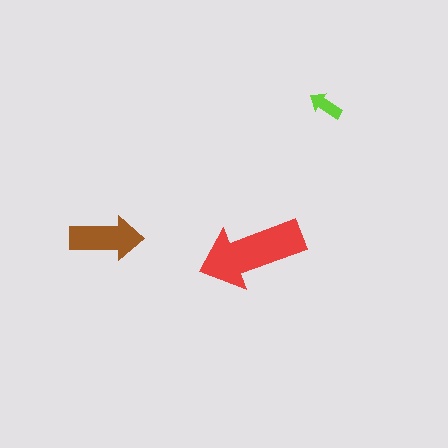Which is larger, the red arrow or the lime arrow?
The red one.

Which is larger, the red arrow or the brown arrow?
The red one.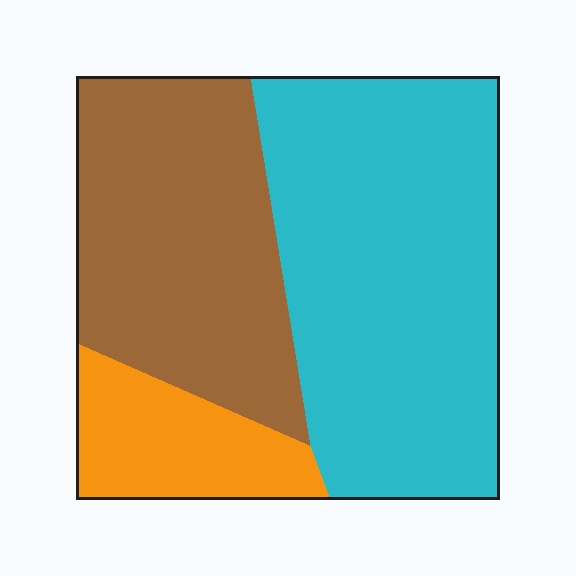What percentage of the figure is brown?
Brown takes up about one third (1/3) of the figure.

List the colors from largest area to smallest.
From largest to smallest: cyan, brown, orange.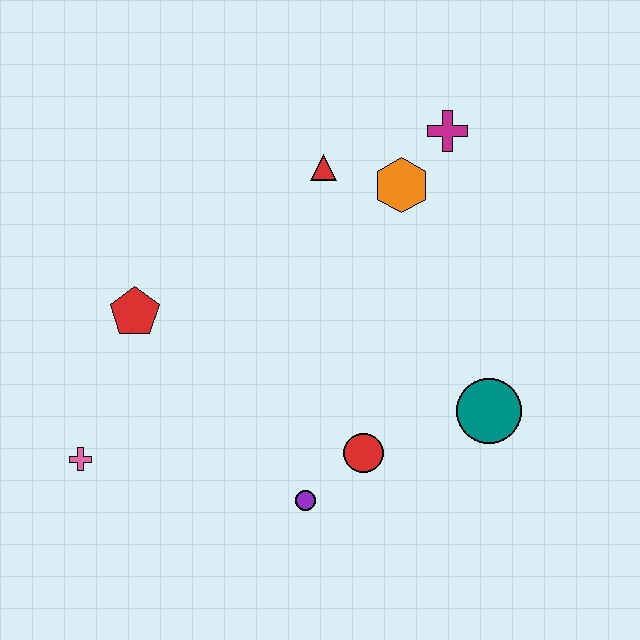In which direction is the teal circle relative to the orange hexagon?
The teal circle is below the orange hexagon.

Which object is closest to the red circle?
The purple circle is closest to the red circle.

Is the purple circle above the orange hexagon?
No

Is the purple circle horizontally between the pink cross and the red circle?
Yes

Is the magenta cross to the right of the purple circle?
Yes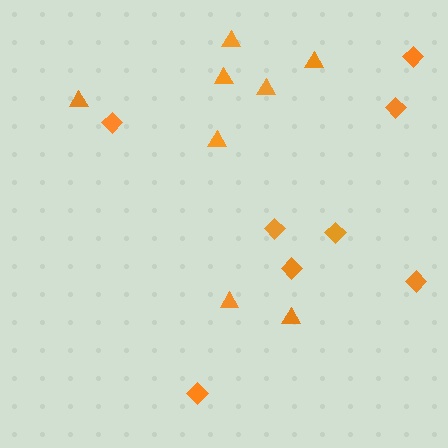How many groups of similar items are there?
There are 2 groups: one group of triangles (8) and one group of diamonds (8).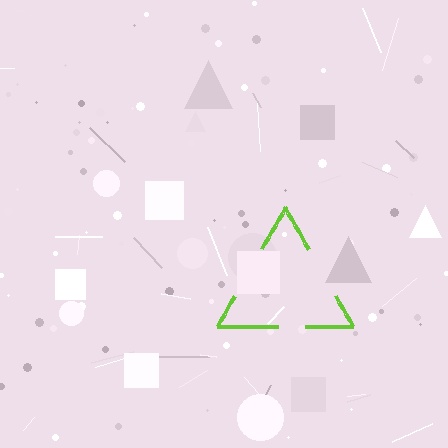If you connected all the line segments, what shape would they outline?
They would outline a triangle.